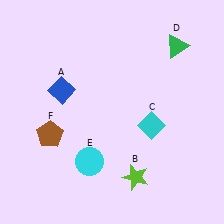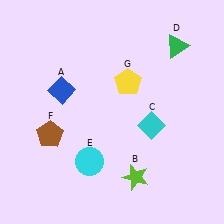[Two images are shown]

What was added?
A yellow pentagon (G) was added in Image 2.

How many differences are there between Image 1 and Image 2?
There is 1 difference between the two images.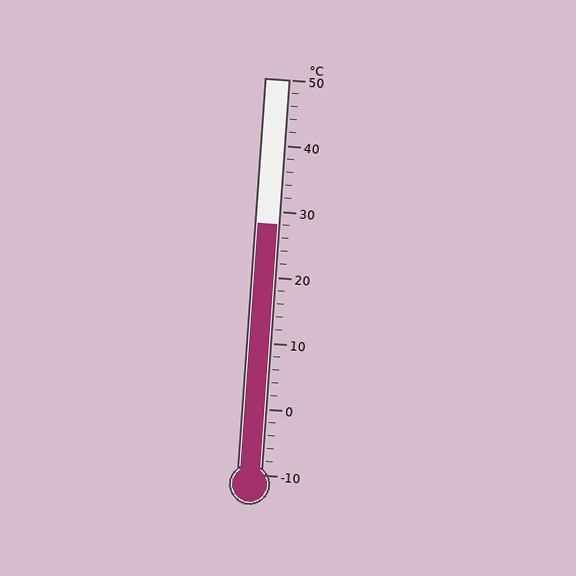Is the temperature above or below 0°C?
The temperature is above 0°C.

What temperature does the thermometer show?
The thermometer shows approximately 28°C.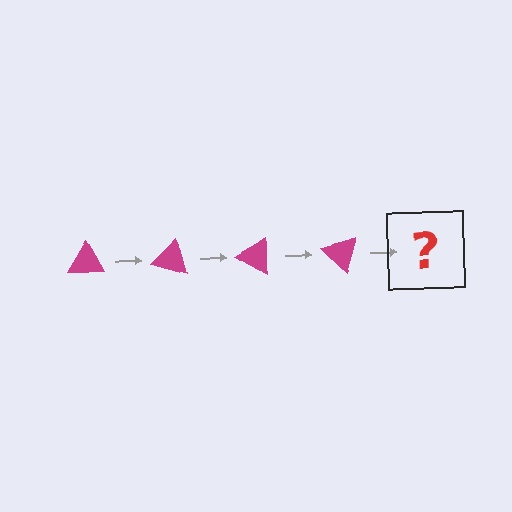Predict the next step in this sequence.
The next step is a magenta triangle rotated 60 degrees.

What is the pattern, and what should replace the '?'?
The pattern is that the triangle rotates 15 degrees each step. The '?' should be a magenta triangle rotated 60 degrees.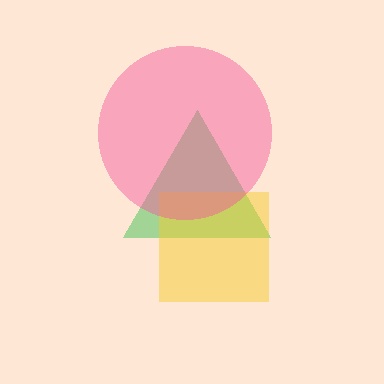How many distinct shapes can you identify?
There are 3 distinct shapes: a green triangle, a yellow square, a pink circle.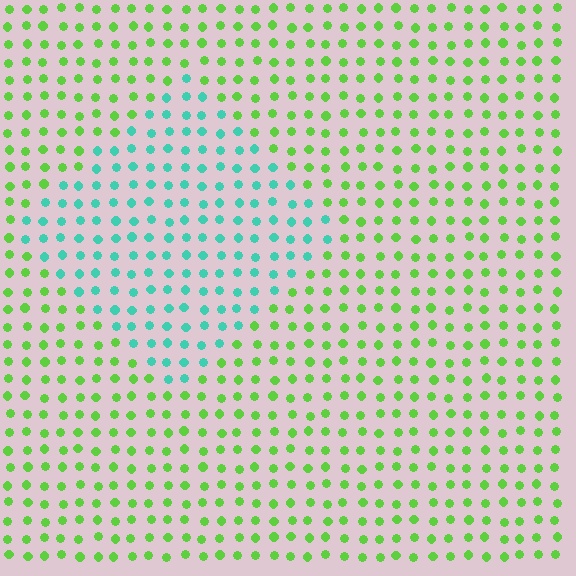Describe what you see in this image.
The image is filled with small lime elements in a uniform arrangement. A diamond-shaped region is visible where the elements are tinted to a slightly different hue, forming a subtle color boundary.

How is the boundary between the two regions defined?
The boundary is defined purely by a slight shift in hue (about 60 degrees). Spacing, size, and orientation are identical on both sides.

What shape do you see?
I see a diamond.